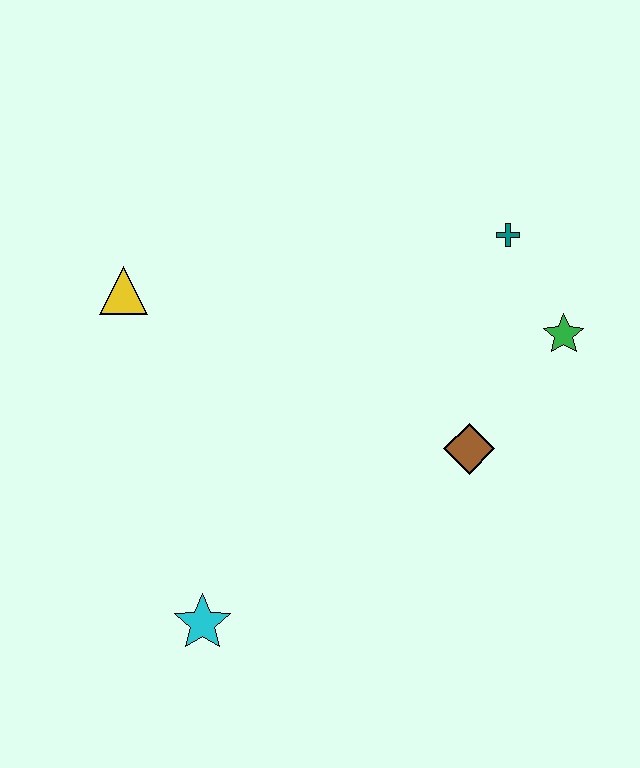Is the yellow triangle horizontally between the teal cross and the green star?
No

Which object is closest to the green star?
The teal cross is closest to the green star.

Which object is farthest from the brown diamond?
The yellow triangle is farthest from the brown diamond.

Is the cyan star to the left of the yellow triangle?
No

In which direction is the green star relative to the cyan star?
The green star is to the right of the cyan star.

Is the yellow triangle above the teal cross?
No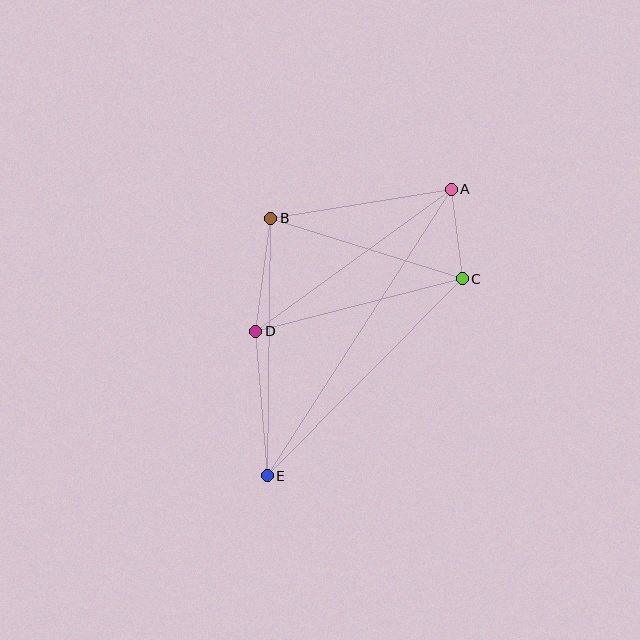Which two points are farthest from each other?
Points A and E are farthest from each other.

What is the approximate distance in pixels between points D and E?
The distance between D and E is approximately 144 pixels.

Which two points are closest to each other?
Points A and C are closest to each other.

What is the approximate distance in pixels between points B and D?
The distance between B and D is approximately 114 pixels.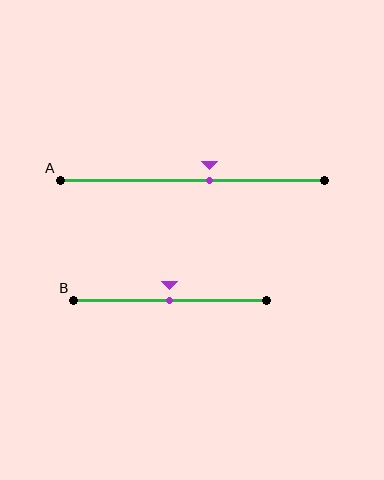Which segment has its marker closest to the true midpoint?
Segment B has its marker closest to the true midpoint.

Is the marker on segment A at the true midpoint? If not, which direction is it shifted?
No, the marker on segment A is shifted to the right by about 7% of the segment length.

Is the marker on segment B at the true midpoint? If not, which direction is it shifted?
Yes, the marker on segment B is at the true midpoint.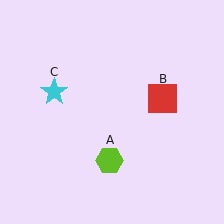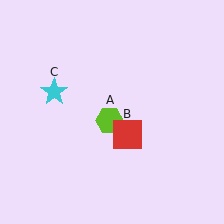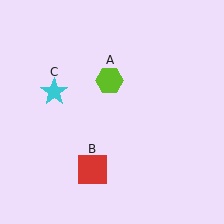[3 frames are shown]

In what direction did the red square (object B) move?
The red square (object B) moved down and to the left.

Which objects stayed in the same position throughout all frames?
Cyan star (object C) remained stationary.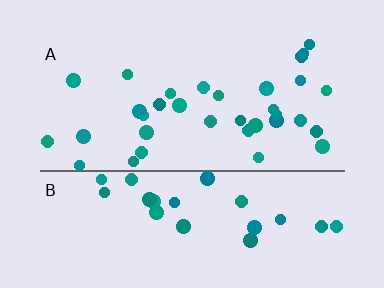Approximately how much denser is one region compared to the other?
Approximately 1.2× — region A over region B.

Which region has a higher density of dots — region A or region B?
A (the top).